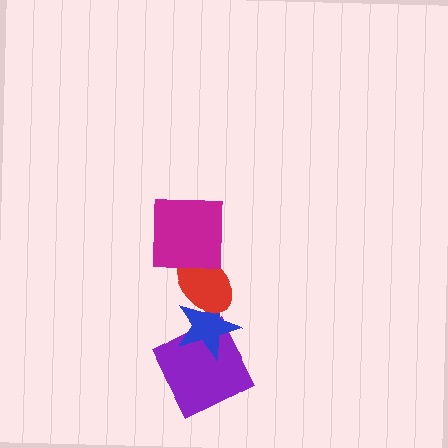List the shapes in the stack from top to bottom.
From top to bottom: the magenta square, the red ellipse, the blue star, the purple square.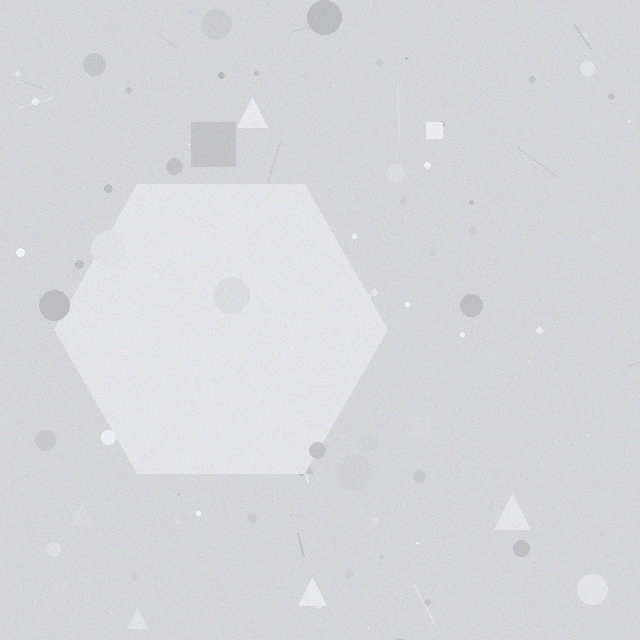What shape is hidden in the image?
A hexagon is hidden in the image.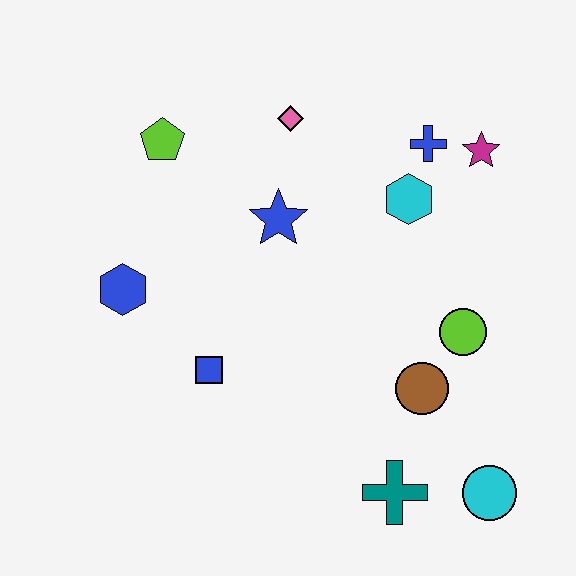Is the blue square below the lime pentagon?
Yes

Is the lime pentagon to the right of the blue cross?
No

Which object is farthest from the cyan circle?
The lime pentagon is farthest from the cyan circle.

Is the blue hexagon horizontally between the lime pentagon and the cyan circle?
No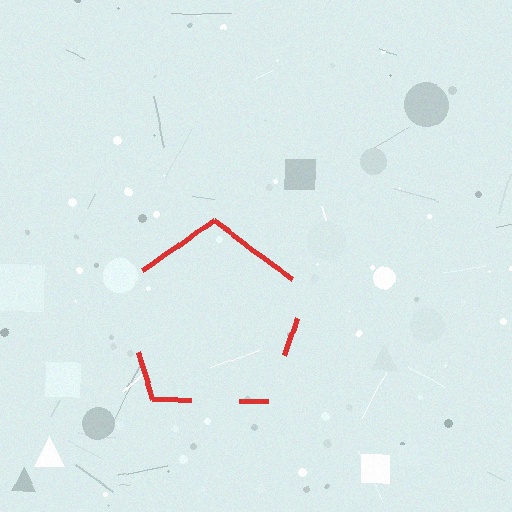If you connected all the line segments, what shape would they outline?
They would outline a pentagon.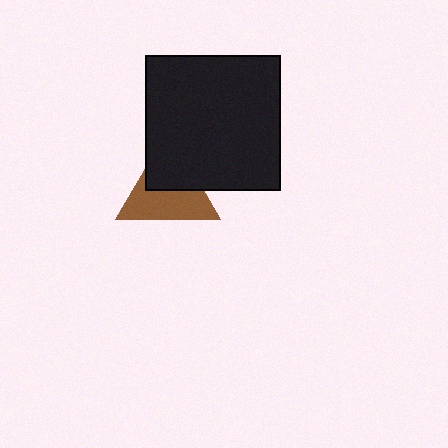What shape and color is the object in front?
The object in front is a black square.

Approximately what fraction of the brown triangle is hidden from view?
Roughly 44% of the brown triangle is hidden behind the black square.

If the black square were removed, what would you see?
You would see the complete brown triangle.